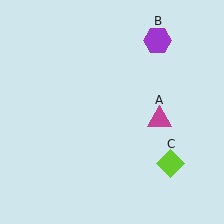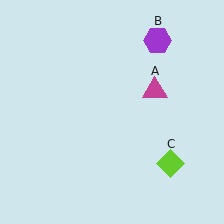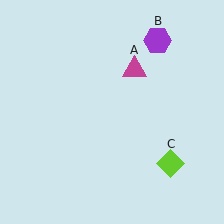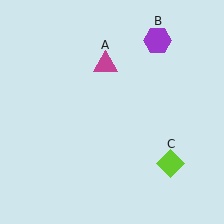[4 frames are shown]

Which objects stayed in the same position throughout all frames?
Purple hexagon (object B) and lime diamond (object C) remained stationary.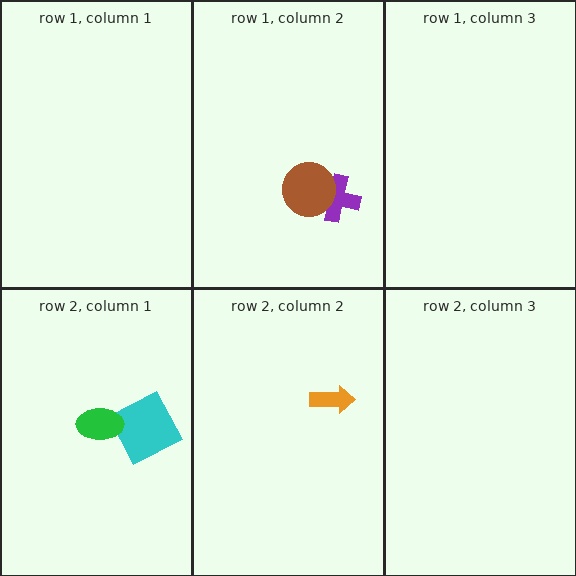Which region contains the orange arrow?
The row 2, column 2 region.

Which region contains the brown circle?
The row 1, column 2 region.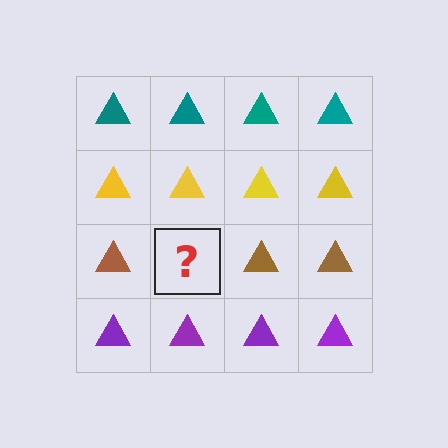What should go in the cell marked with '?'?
The missing cell should contain a brown triangle.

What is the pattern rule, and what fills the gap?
The rule is that each row has a consistent color. The gap should be filled with a brown triangle.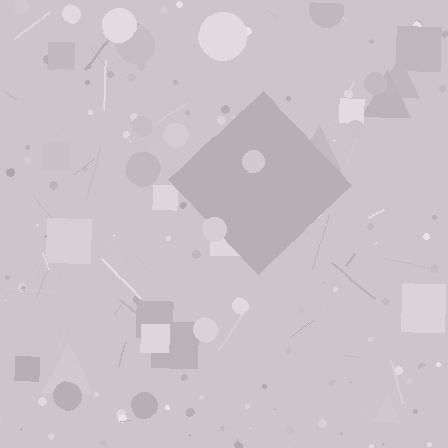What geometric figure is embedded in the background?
A diamond is embedded in the background.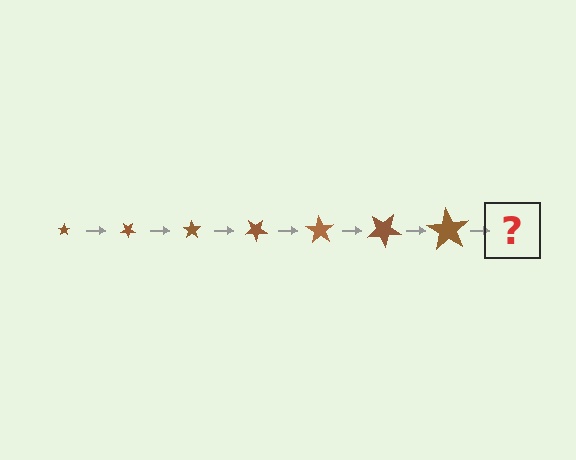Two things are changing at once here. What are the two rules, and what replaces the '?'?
The two rules are that the star grows larger each step and it rotates 35 degrees each step. The '?' should be a star, larger than the previous one and rotated 245 degrees from the start.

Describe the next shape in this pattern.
It should be a star, larger than the previous one and rotated 245 degrees from the start.